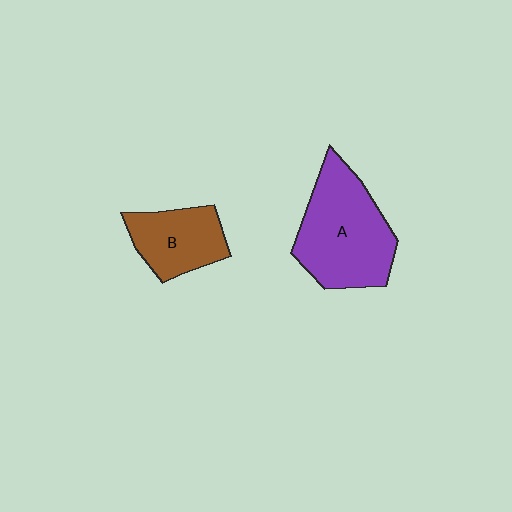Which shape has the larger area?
Shape A (purple).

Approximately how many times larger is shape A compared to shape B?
Approximately 1.7 times.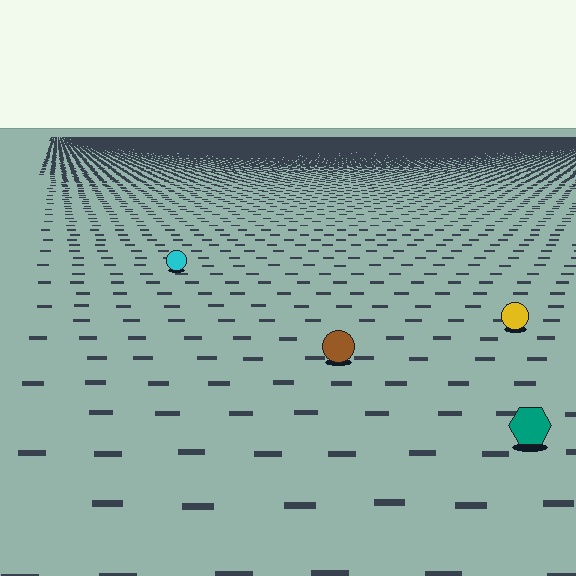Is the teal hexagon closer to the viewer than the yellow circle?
Yes. The teal hexagon is closer — you can tell from the texture gradient: the ground texture is coarser near it.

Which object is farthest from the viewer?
The cyan circle is farthest from the viewer. It appears smaller and the ground texture around it is denser.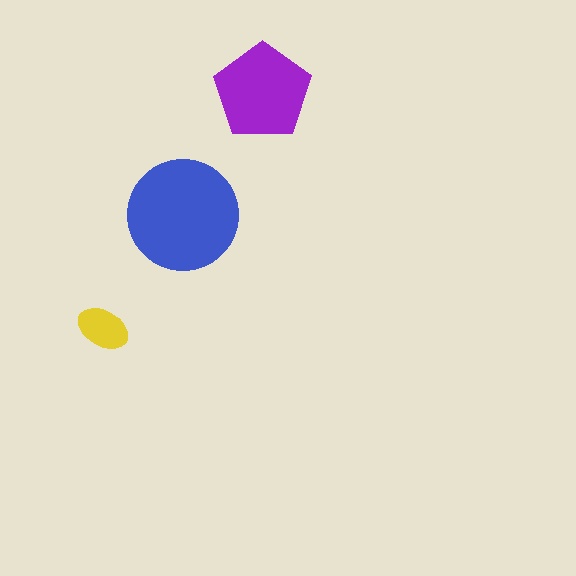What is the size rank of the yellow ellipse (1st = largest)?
3rd.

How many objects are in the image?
There are 3 objects in the image.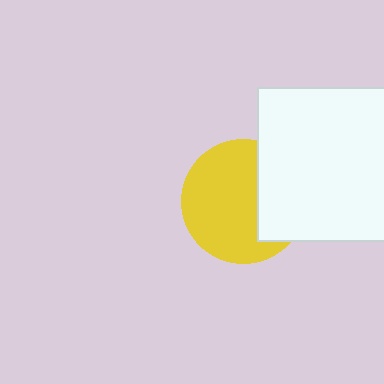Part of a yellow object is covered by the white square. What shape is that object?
It is a circle.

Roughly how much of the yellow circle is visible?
Most of it is visible (roughly 68%).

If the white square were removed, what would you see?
You would see the complete yellow circle.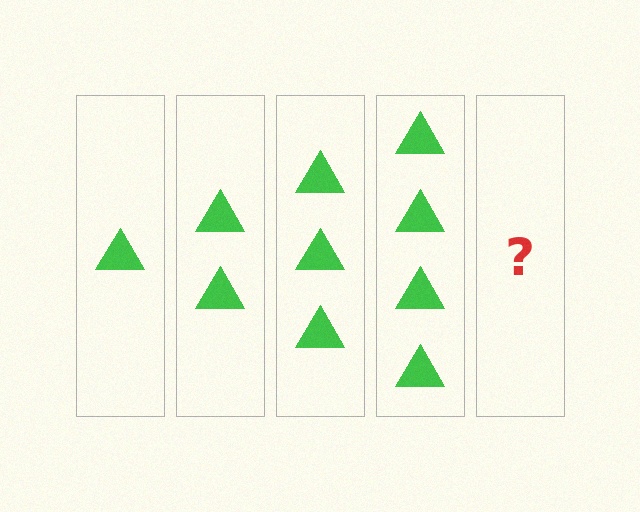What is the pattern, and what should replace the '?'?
The pattern is that each step adds one more triangle. The '?' should be 5 triangles.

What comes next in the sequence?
The next element should be 5 triangles.